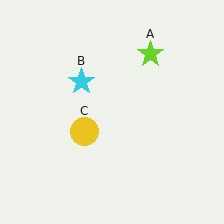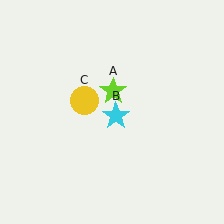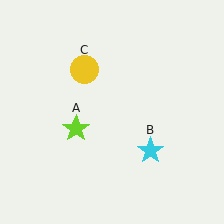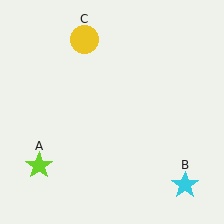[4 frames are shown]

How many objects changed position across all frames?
3 objects changed position: lime star (object A), cyan star (object B), yellow circle (object C).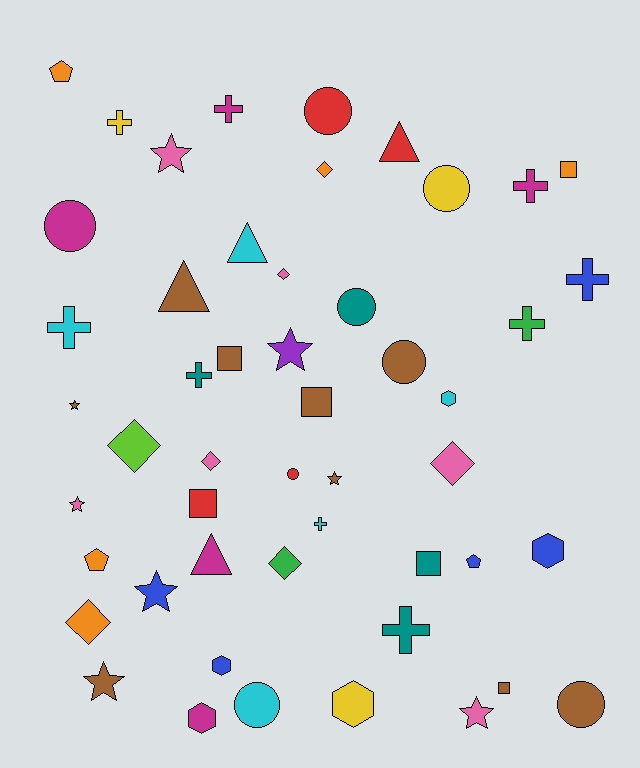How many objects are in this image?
There are 50 objects.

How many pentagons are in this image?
There are 3 pentagons.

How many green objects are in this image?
There are 2 green objects.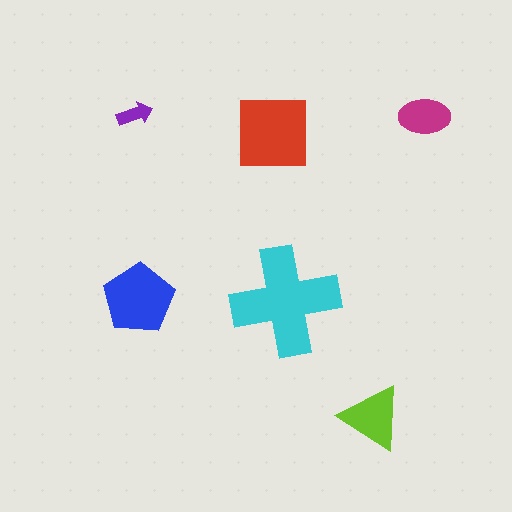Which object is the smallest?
The purple arrow.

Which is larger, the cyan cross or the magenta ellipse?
The cyan cross.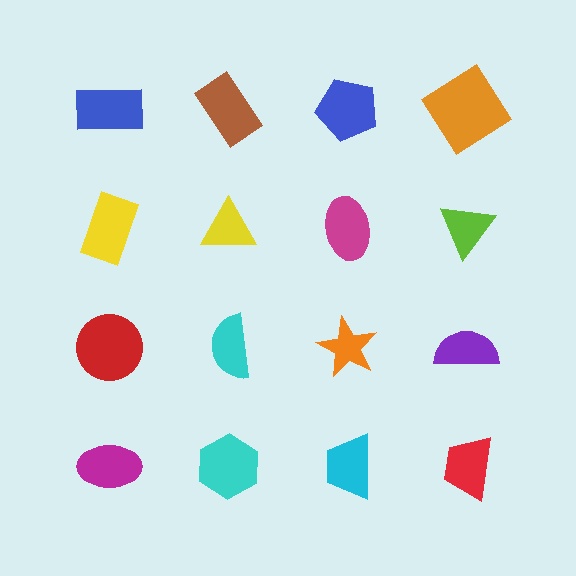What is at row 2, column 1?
A yellow rectangle.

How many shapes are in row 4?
4 shapes.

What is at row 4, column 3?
A cyan trapezoid.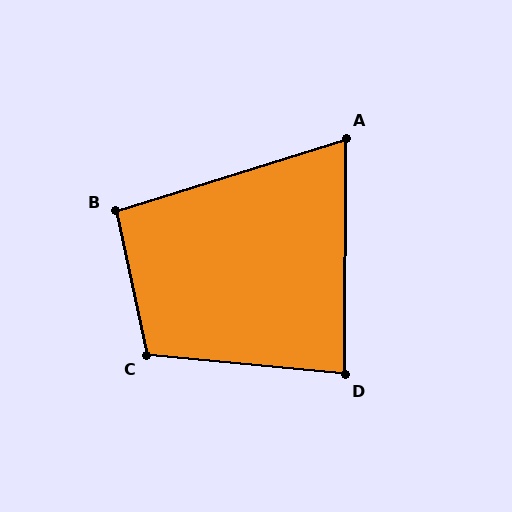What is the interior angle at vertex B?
Approximately 95 degrees (obtuse).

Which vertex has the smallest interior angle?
A, at approximately 73 degrees.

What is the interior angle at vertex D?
Approximately 85 degrees (acute).